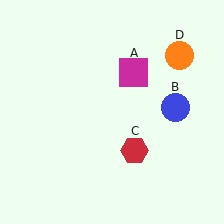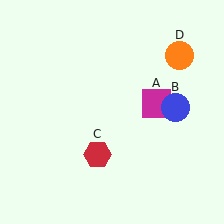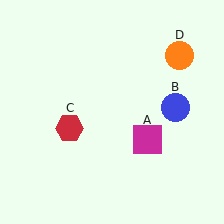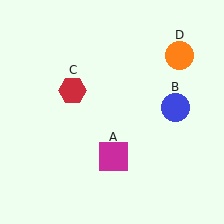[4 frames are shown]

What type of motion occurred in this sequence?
The magenta square (object A), red hexagon (object C) rotated clockwise around the center of the scene.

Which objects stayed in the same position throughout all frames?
Blue circle (object B) and orange circle (object D) remained stationary.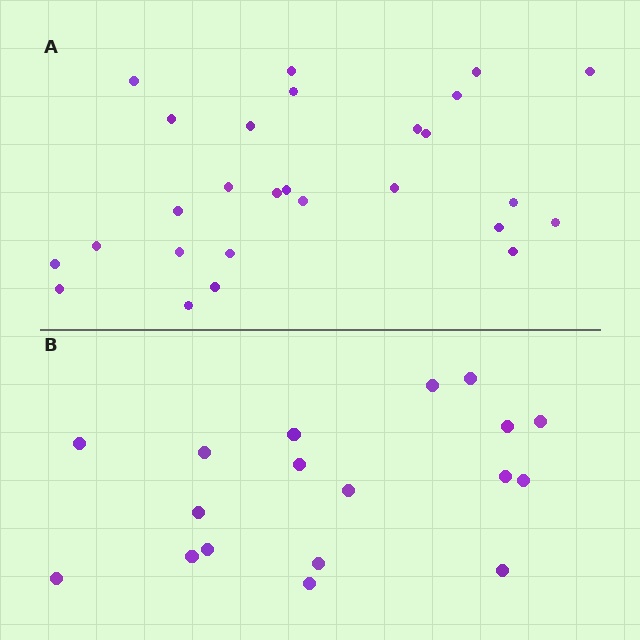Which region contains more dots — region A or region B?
Region A (the top region) has more dots.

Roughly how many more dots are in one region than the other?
Region A has roughly 8 or so more dots than region B.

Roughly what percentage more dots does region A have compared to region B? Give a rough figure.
About 50% more.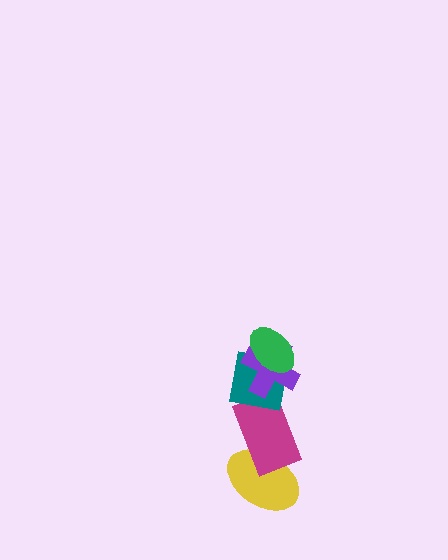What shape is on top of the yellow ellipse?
The magenta rectangle is on top of the yellow ellipse.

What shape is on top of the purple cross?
The green ellipse is on top of the purple cross.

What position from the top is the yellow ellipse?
The yellow ellipse is 5th from the top.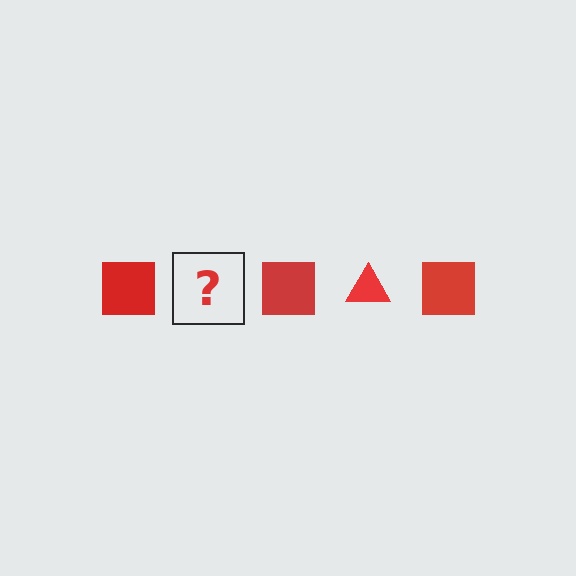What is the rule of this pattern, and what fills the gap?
The rule is that the pattern cycles through square, triangle shapes in red. The gap should be filled with a red triangle.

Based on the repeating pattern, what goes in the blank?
The blank should be a red triangle.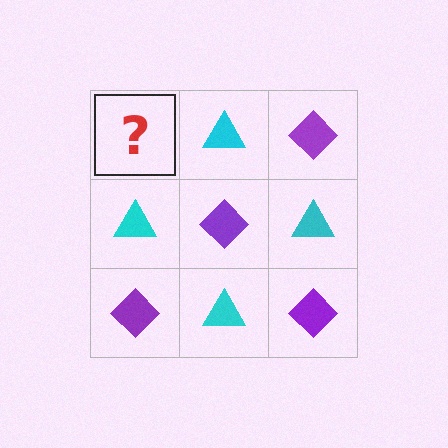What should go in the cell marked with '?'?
The missing cell should contain a purple diamond.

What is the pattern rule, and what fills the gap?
The rule is that it alternates purple diamond and cyan triangle in a checkerboard pattern. The gap should be filled with a purple diamond.